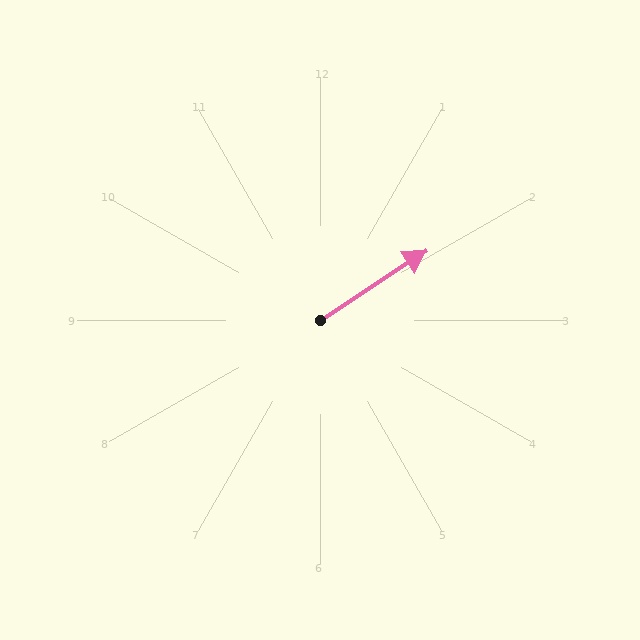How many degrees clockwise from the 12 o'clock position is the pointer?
Approximately 57 degrees.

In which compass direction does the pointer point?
Northeast.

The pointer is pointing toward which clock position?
Roughly 2 o'clock.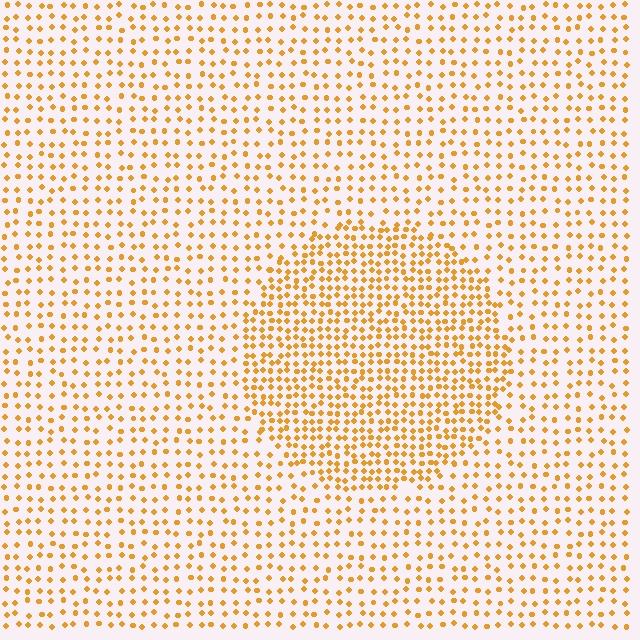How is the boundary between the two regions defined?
The boundary is defined by a change in element density (approximately 1.9x ratio). All elements are the same color, size, and shape.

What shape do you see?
I see a circle.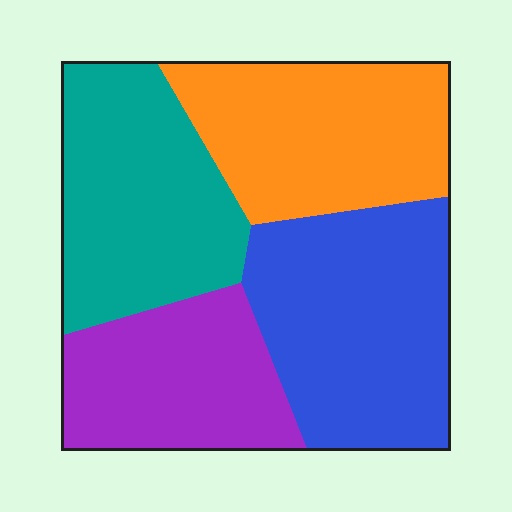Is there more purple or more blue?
Blue.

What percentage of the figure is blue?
Blue takes up between a sixth and a third of the figure.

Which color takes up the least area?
Purple, at roughly 20%.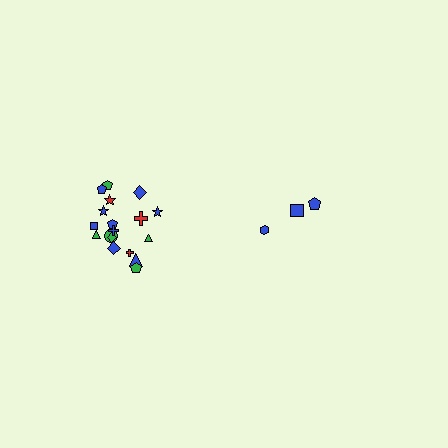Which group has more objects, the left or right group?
The left group.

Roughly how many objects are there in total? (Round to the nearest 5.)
Roughly 20 objects in total.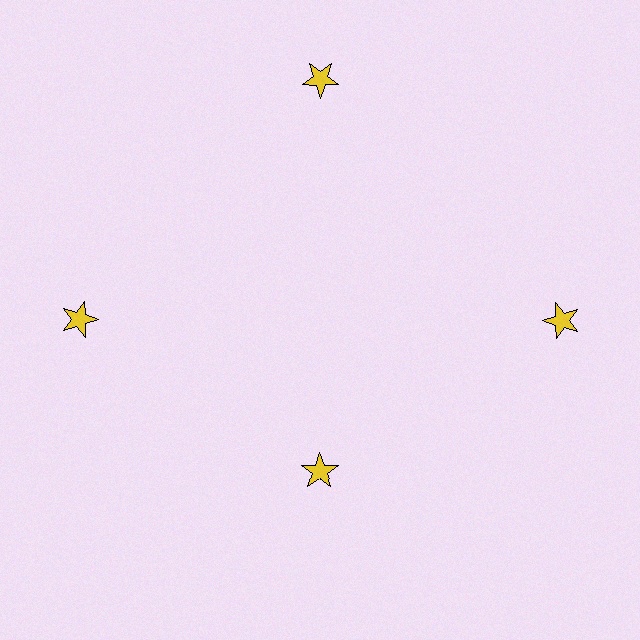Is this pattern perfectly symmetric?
No. The 4 yellow stars are arranged in a ring, but one element near the 6 o'clock position is pulled inward toward the center, breaking the 4-fold rotational symmetry.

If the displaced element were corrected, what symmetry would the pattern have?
It would have 4-fold rotational symmetry — the pattern would map onto itself every 90 degrees.